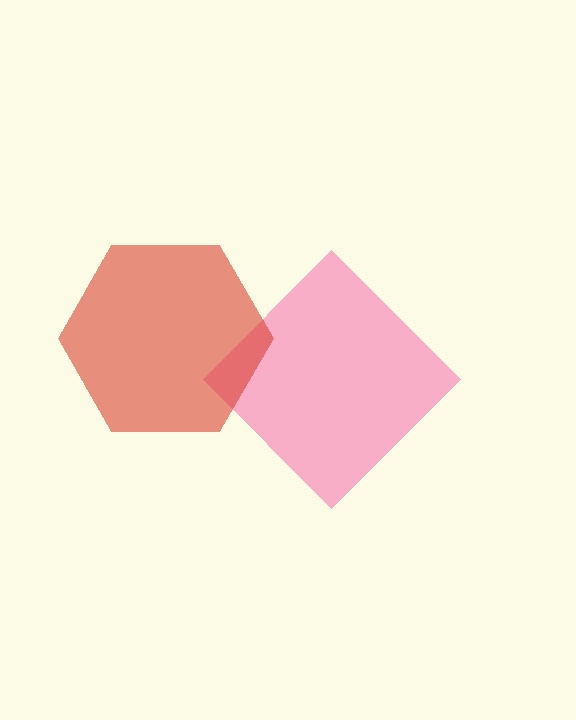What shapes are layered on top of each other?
The layered shapes are: a pink diamond, a red hexagon.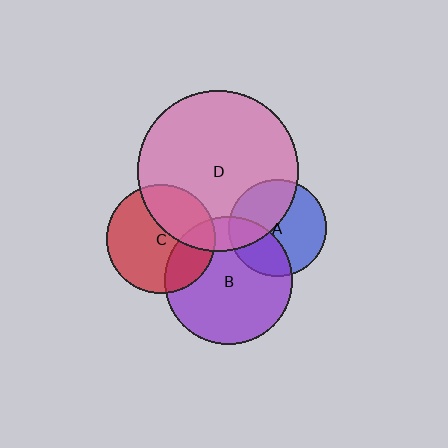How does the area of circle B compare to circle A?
Approximately 1.7 times.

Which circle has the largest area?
Circle D (pink).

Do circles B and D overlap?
Yes.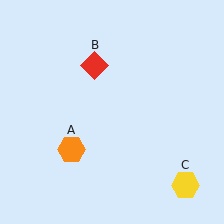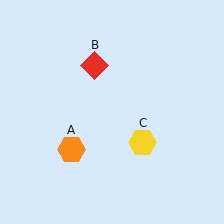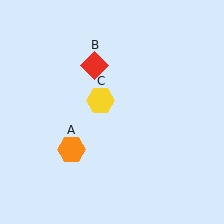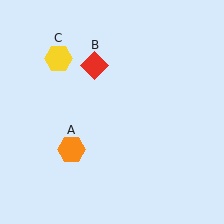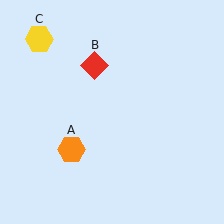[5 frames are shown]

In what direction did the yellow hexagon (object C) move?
The yellow hexagon (object C) moved up and to the left.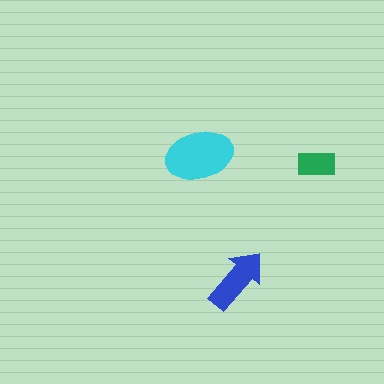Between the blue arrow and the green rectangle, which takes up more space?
The blue arrow.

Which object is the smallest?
The green rectangle.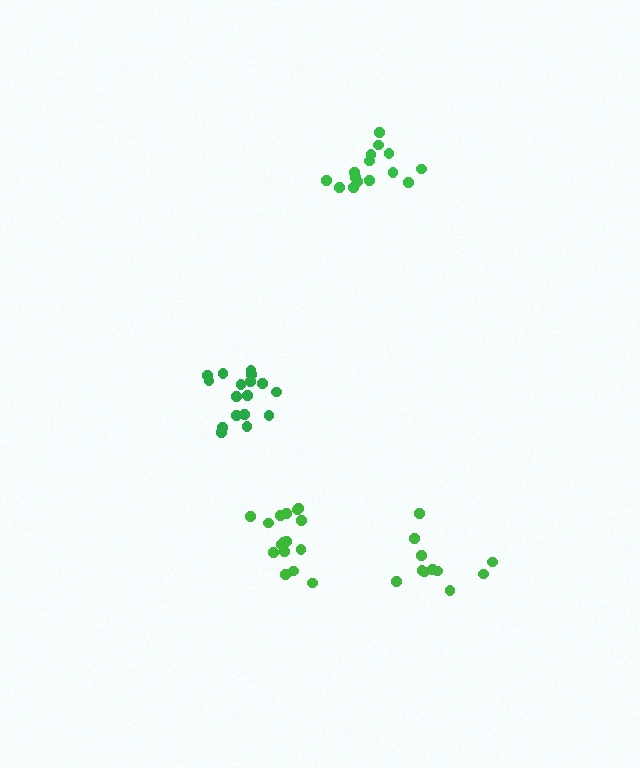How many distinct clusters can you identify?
There are 4 distinct clusters.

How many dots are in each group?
Group 1: 16 dots, Group 2: 17 dots, Group 3: 11 dots, Group 4: 15 dots (59 total).